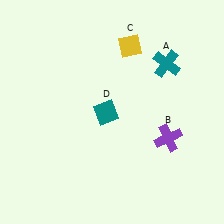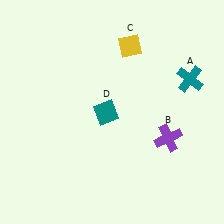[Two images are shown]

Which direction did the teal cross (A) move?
The teal cross (A) moved right.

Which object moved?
The teal cross (A) moved right.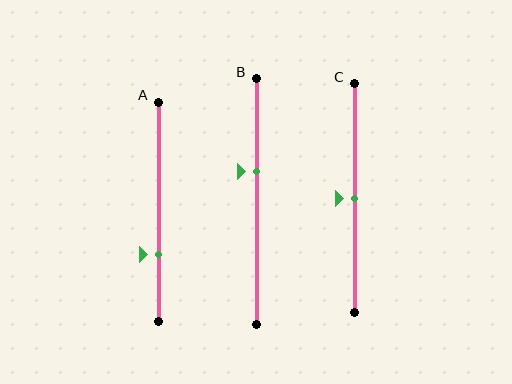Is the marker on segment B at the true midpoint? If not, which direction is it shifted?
No, the marker on segment B is shifted upward by about 12% of the segment length.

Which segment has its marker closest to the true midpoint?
Segment C has its marker closest to the true midpoint.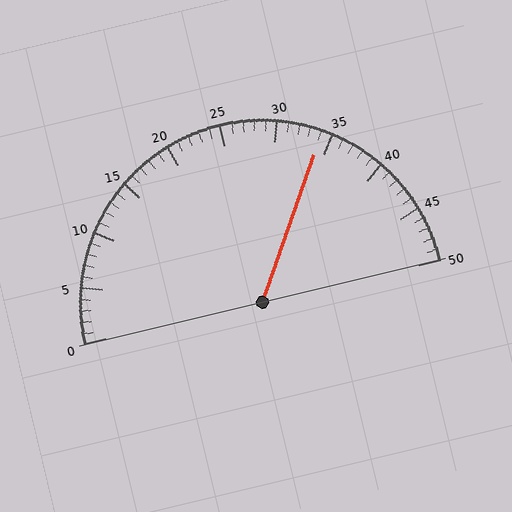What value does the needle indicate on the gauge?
The needle indicates approximately 34.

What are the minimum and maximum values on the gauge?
The gauge ranges from 0 to 50.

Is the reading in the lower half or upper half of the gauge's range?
The reading is in the upper half of the range (0 to 50).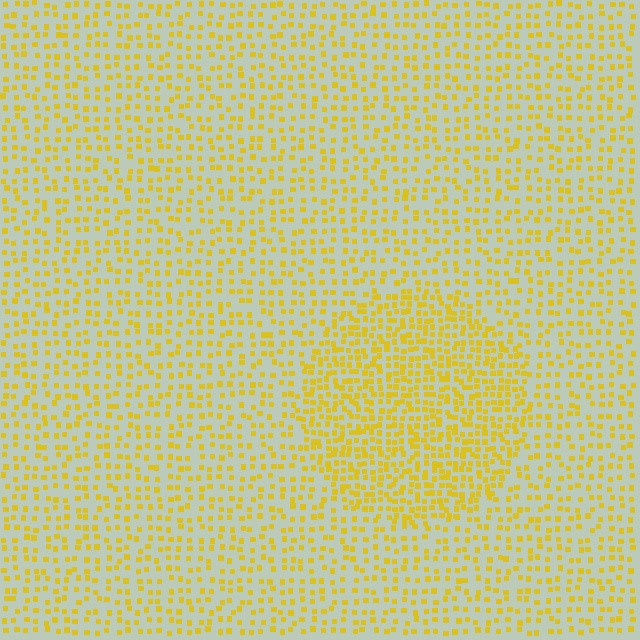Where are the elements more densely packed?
The elements are more densely packed inside the circle boundary.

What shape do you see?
I see a circle.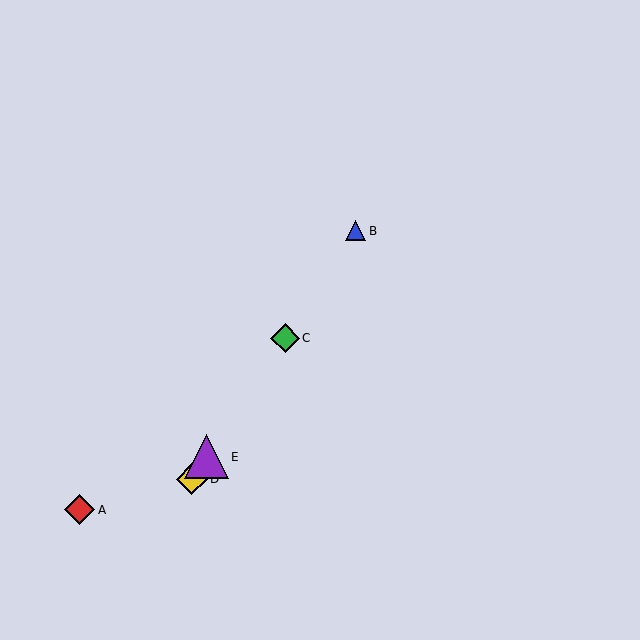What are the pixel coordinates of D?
Object D is at (192, 479).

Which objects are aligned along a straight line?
Objects B, C, D, E are aligned along a straight line.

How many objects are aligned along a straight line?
4 objects (B, C, D, E) are aligned along a straight line.